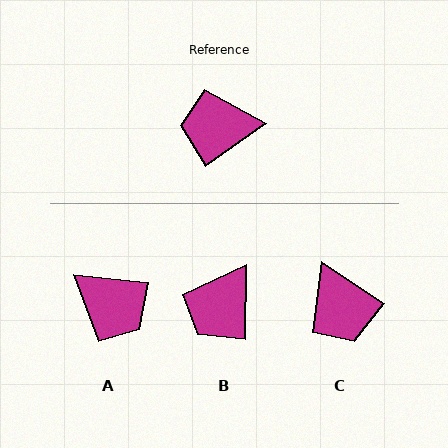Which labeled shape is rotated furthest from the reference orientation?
A, about 140 degrees away.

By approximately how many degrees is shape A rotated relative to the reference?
Approximately 140 degrees counter-clockwise.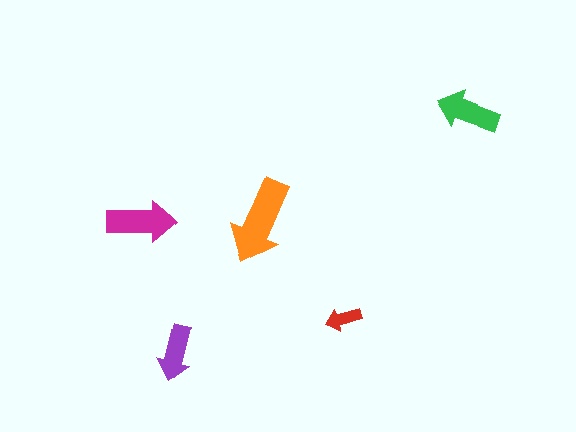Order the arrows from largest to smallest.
the orange one, the magenta one, the green one, the purple one, the red one.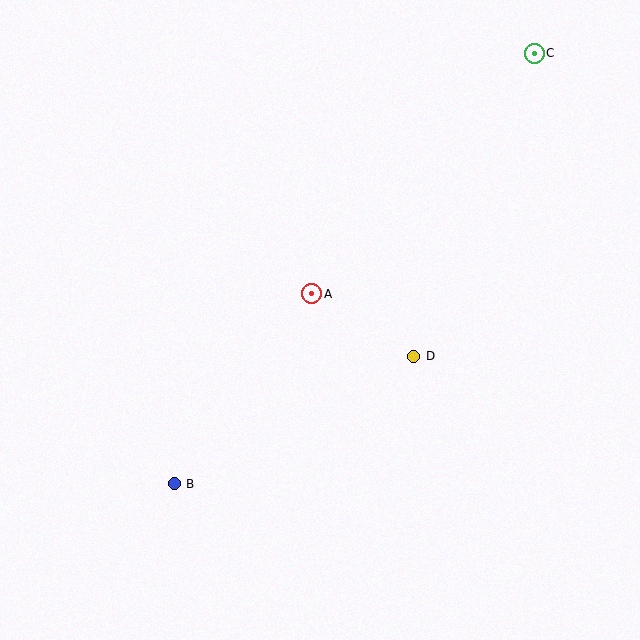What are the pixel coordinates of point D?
Point D is at (414, 356).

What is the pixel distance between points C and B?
The distance between C and B is 561 pixels.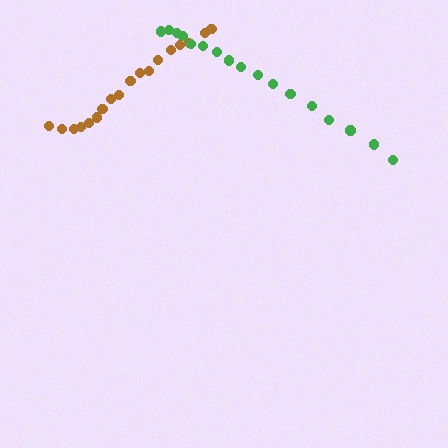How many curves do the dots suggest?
There are 2 distinct paths.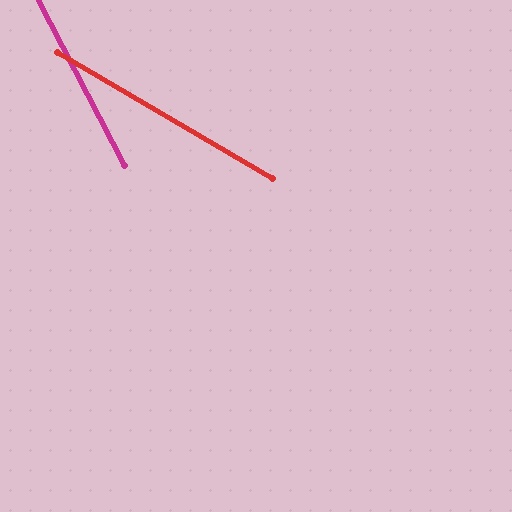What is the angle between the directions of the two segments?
Approximately 32 degrees.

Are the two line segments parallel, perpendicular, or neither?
Neither parallel nor perpendicular — they differ by about 32°.